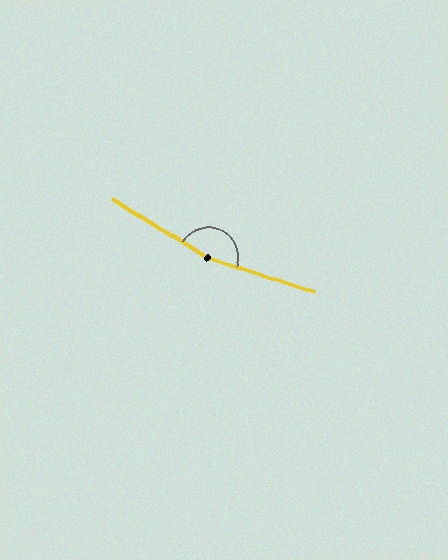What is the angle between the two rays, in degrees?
Approximately 166 degrees.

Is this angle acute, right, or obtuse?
It is obtuse.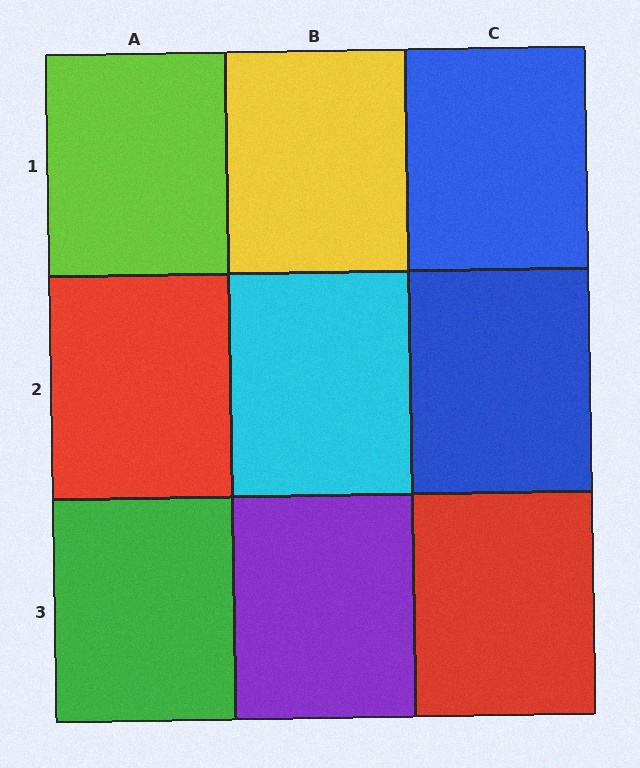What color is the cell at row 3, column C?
Red.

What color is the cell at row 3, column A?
Green.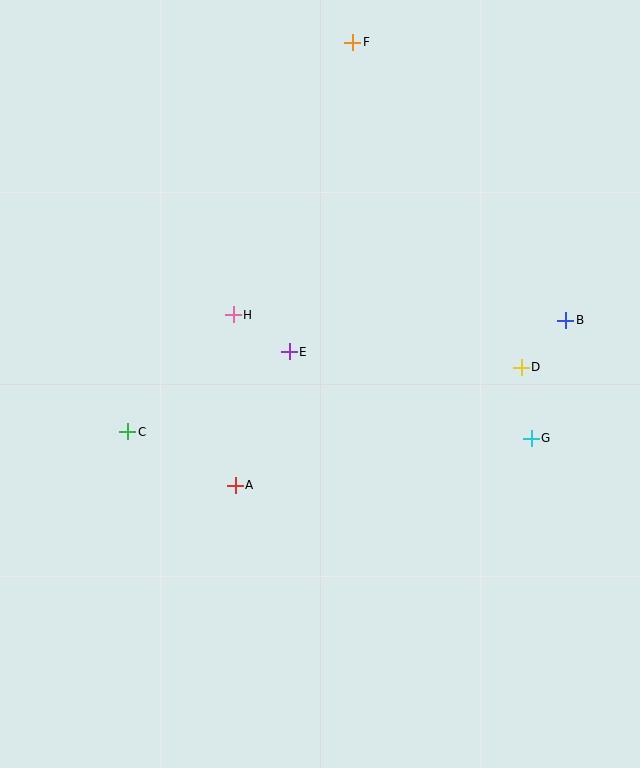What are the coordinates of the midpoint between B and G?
The midpoint between B and G is at (549, 379).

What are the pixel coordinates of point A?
Point A is at (235, 485).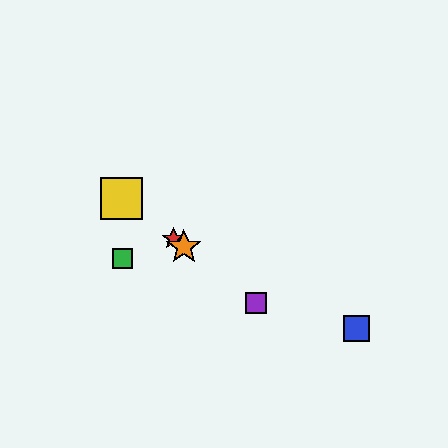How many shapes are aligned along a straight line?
4 shapes (the red star, the yellow square, the purple square, the orange star) are aligned along a straight line.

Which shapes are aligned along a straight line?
The red star, the yellow square, the purple square, the orange star are aligned along a straight line.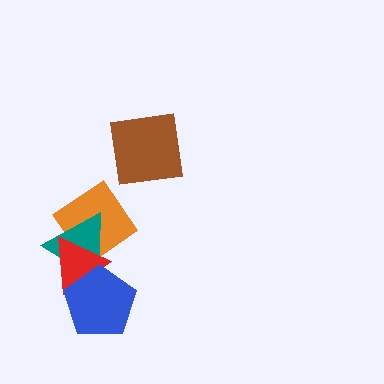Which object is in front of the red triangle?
The blue pentagon is in front of the red triangle.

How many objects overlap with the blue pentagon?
2 objects overlap with the blue pentagon.